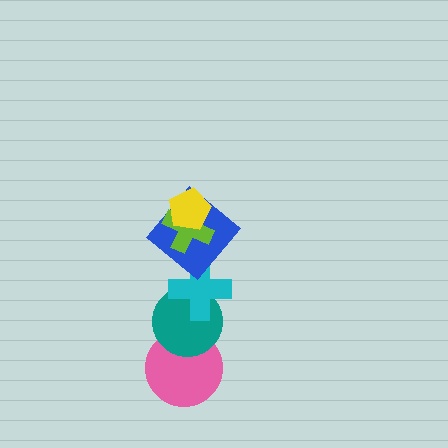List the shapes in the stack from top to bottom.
From top to bottom: the yellow pentagon, the lime cross, the blue diamond, the cyan cross, the teal circle, the pink circle.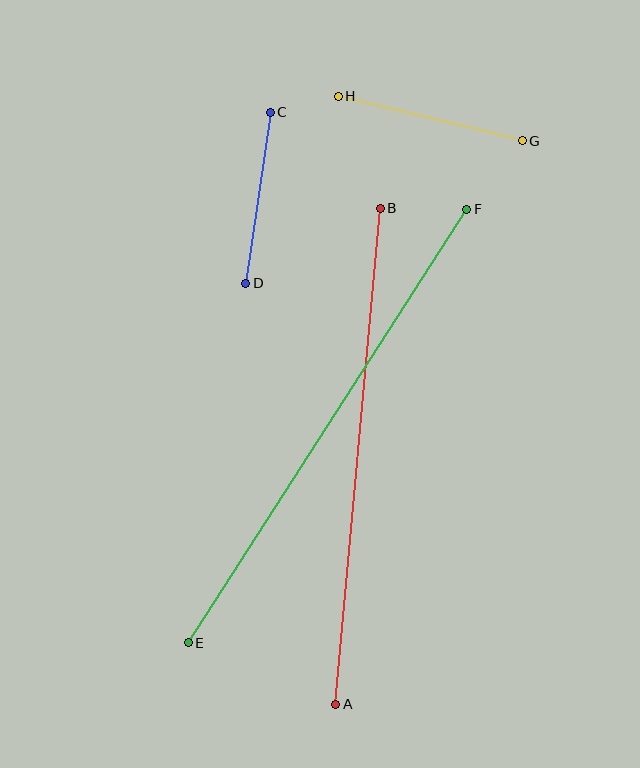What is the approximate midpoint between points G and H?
The midpoint is at approximately (430, 119) pixels.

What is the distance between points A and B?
The distance is approximately 498 pixels.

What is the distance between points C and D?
The distance is approximately 173 pixels.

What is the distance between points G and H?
The distance is approximately 189 pixels.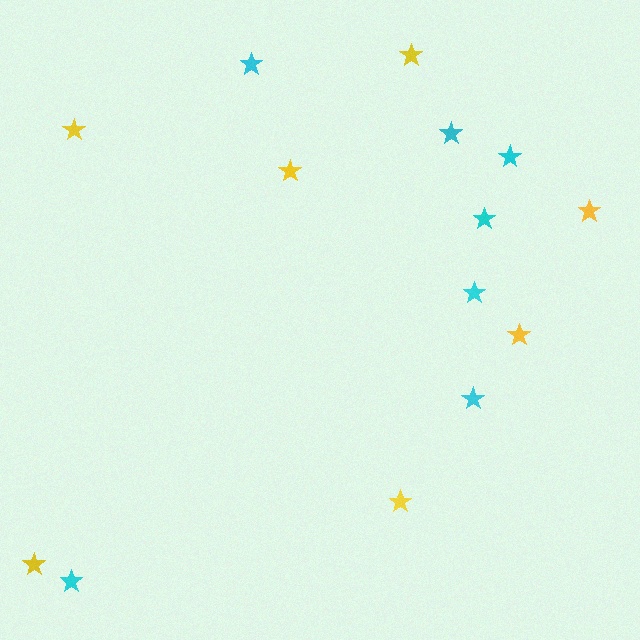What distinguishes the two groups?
There are 2 groups: one group of yellow stars (7) and one group of cyan stars (7).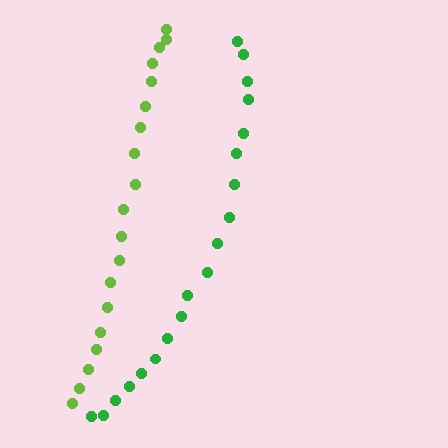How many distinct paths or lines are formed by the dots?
There are 2 distinct paths.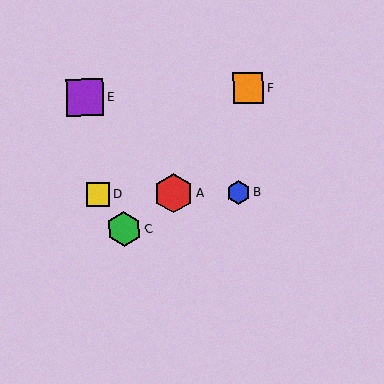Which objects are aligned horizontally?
Objects A, B, D are aligned horizontally.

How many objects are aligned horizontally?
3 objects (A, B, D) are aligned horizontally.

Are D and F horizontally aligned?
No, D is at y≈195 and F is at y≈88.